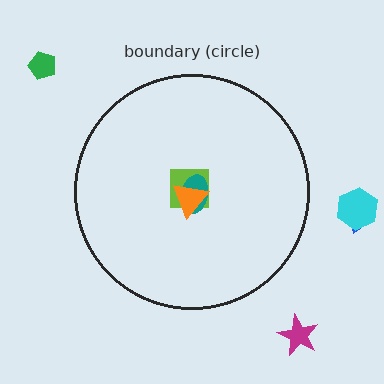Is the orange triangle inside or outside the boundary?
Inside.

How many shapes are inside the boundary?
3 inside, 4 outside.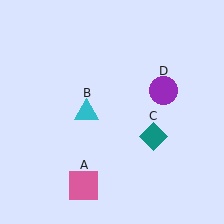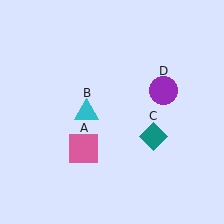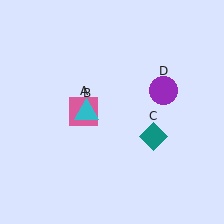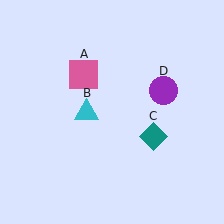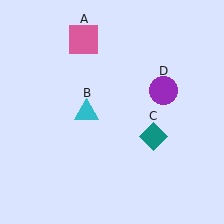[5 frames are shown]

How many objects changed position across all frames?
1 object changed position: pink square (object A).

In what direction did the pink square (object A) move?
The pink square (object A) moved up.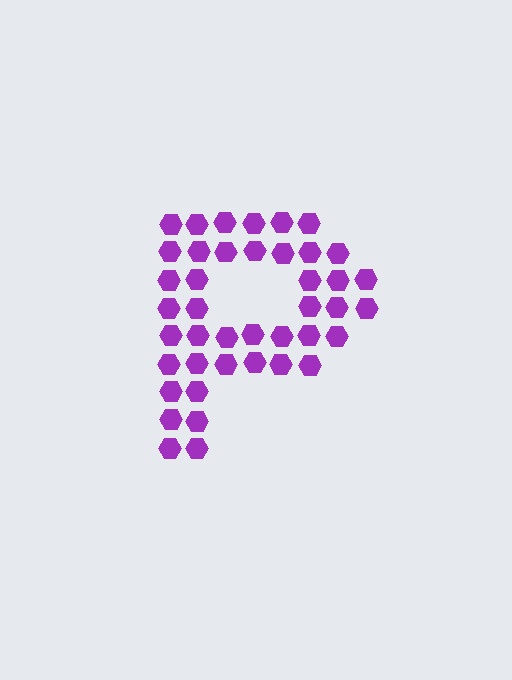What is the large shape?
The large shape is the letter P.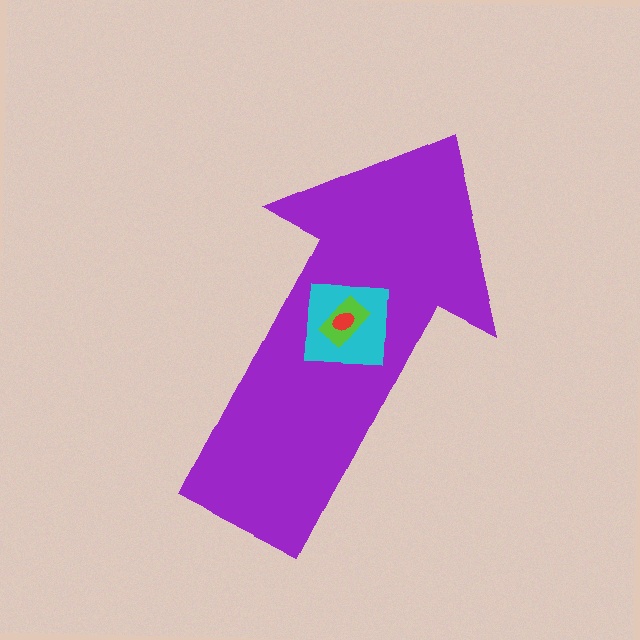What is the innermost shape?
The red ellipse.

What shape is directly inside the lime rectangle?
The red ellipse.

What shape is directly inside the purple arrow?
The cyan square.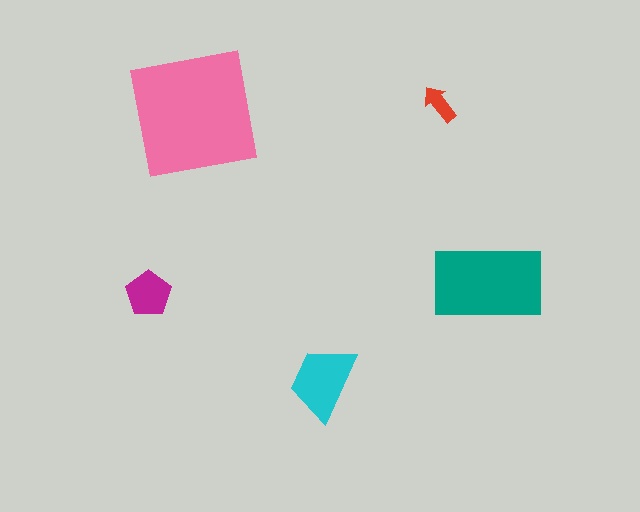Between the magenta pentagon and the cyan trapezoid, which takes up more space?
The cyan trapezoid.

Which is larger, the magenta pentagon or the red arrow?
The magenta pentagon.